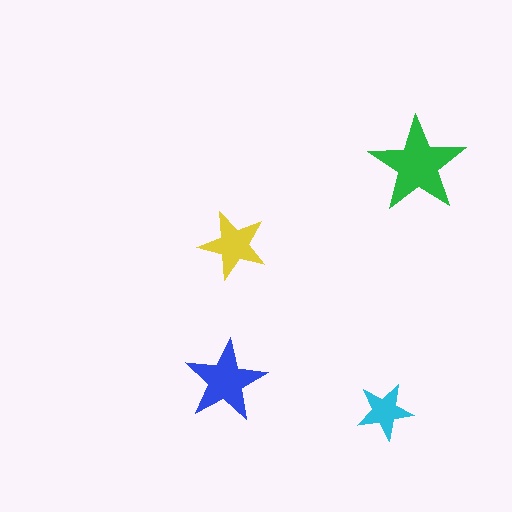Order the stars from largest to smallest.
the green one, the blue one, the yellow one, the cyan one.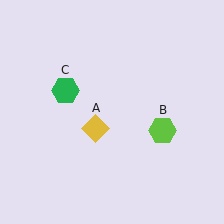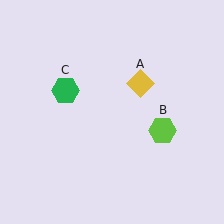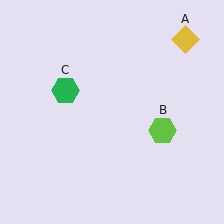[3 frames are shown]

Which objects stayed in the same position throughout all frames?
Lime hexagon (object B) and green hexagon (object C) remained stationary.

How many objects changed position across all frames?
1 object changed position: yellow diamond (object A).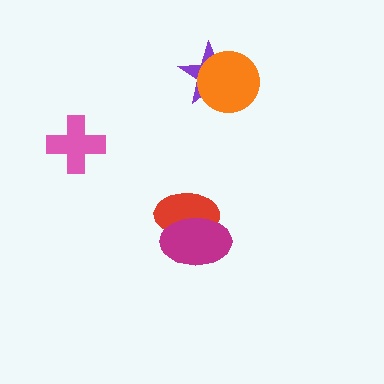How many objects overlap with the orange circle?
1 object overlaps with the orange circle.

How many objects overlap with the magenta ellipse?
1 object overlaps with the magenta ellipse.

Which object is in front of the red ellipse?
The magenta ellipse is in front of the red ellipse.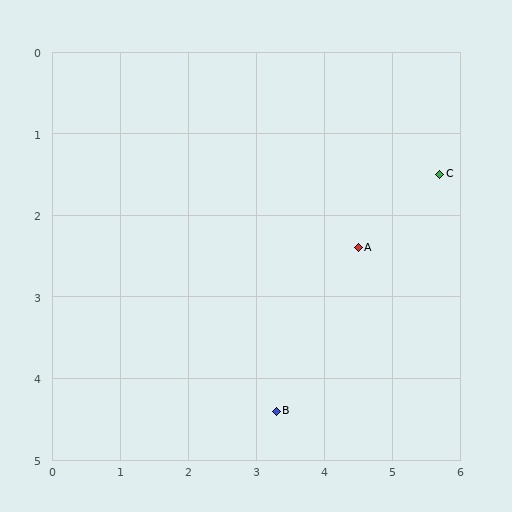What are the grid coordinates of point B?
Point B is at approximately (3.3, 4.4).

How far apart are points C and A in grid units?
Points C and A are about 1.5 grid units apart.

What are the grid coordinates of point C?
Point C is at approximately (5.7, 1.5).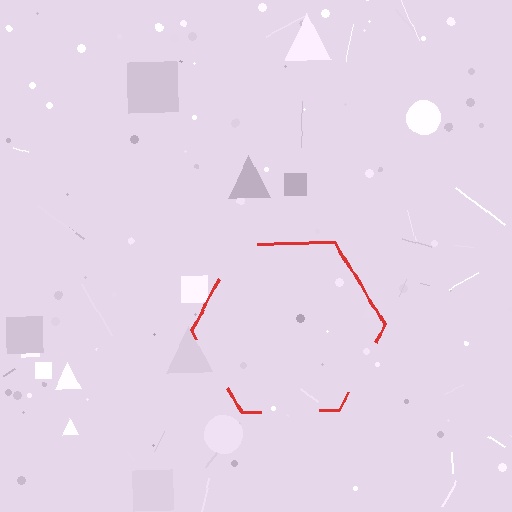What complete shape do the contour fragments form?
The contour fragments form a hexagon.